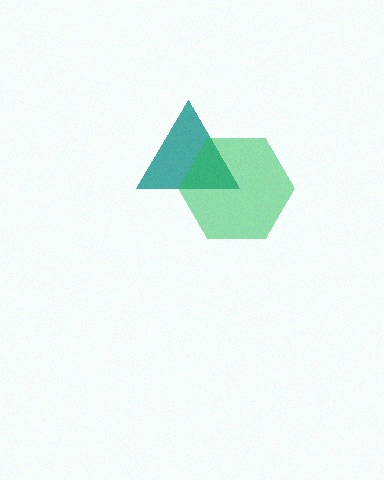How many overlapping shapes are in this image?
There are 2 overlapping shapes in the image.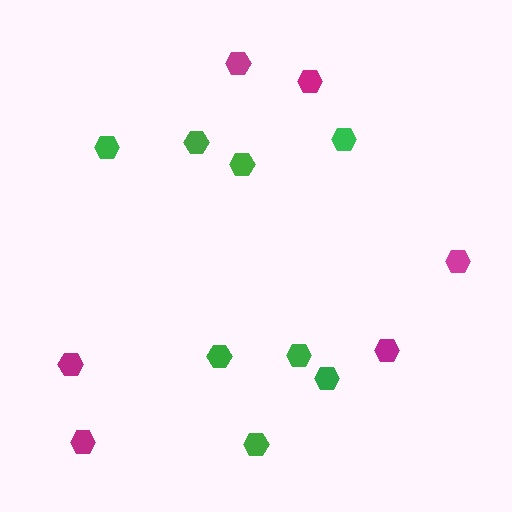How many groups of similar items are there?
There are 2 groups: one group of green hexagons (8) and one group of magenta hexagons (6).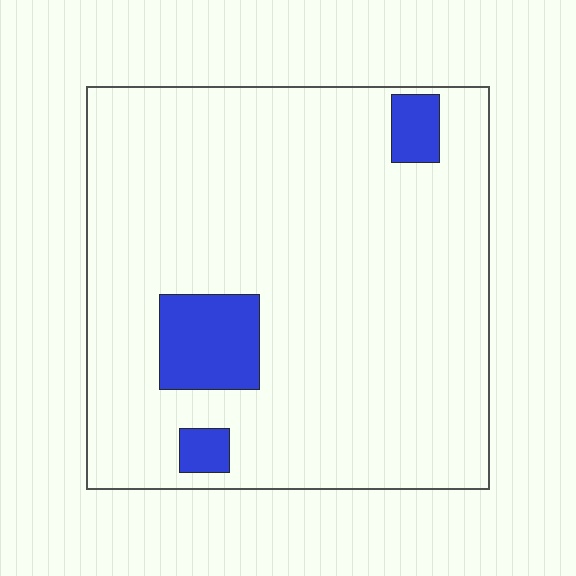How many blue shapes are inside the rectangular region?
3.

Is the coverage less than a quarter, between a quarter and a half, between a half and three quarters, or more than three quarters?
Less than a quarter.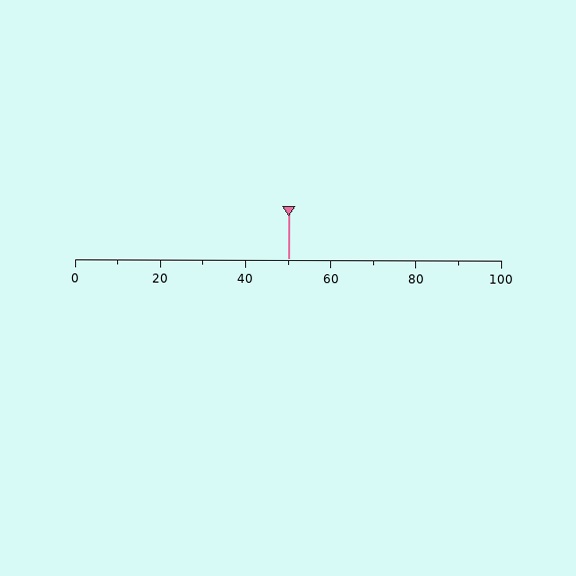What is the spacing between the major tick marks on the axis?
The major ticks are spaced 20 apart.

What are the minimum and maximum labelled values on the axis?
The axis runs from 0 to 100.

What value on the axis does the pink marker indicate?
The marker indicates approximately 50.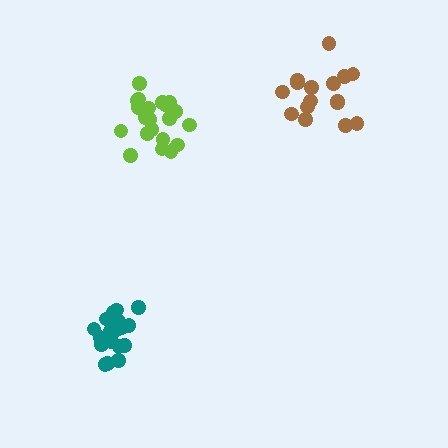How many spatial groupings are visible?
There are 3 spatial groupings.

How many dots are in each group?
Group 1: 16 dots, Group 2: 20 dots, Group 3: 21 dots (57 total).